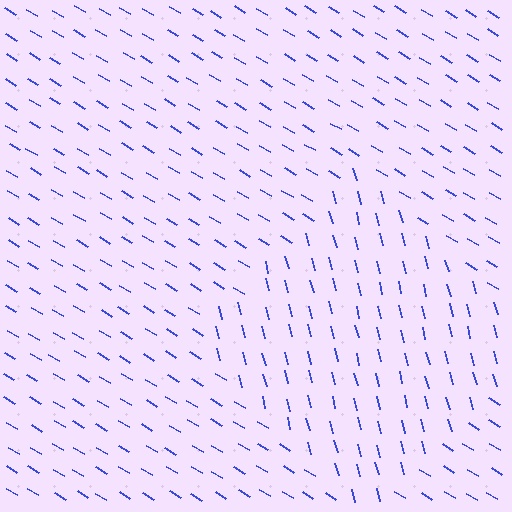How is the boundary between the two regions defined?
The boundary is defined purely by a change in line orientation (approximately 45 degrees difference). All lines are the same color and thickness.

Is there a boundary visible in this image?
Yes, there is a texture boundary formed by a change in line orientation.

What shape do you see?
I see a diamond.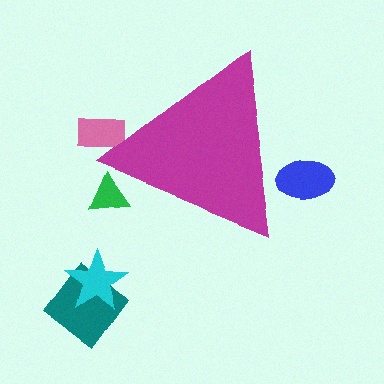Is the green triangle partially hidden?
Yes, the green triangle is partially hidden behind the magenta triangle.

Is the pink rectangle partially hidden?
Yes, the pink rectangle is partially hidden behind the magenta triangle.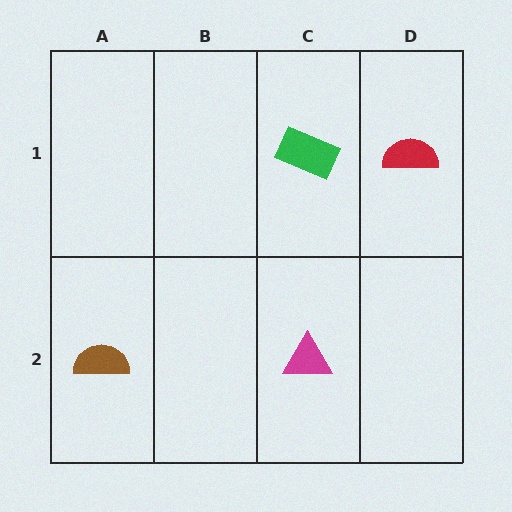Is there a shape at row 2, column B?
No, that cell is empty.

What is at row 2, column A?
A brown semicircle.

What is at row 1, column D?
A red semicircle.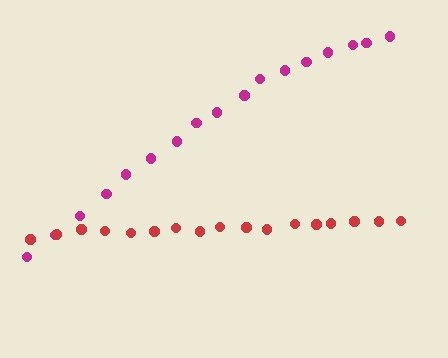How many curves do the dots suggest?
There are 2 distinct paths.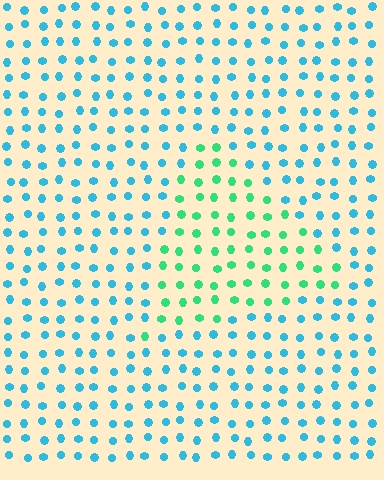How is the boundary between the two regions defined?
The boundary is defined purely by a slight shift in hue (about 45 degrees). Spacing, size, and orientation are identical on both sides.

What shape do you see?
I see a triangle.